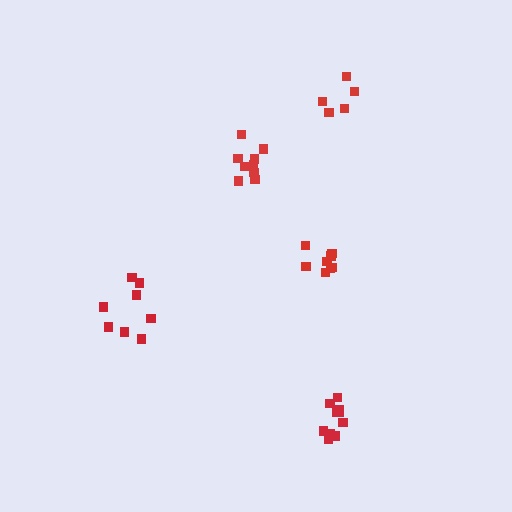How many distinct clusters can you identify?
There are 5 distinct clusters.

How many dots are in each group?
Group 1: 10 dots, Group 2: 8 dots, Group 3: 5 dots, Group 4: 11 dots, Group 5: 8 dots (42 total).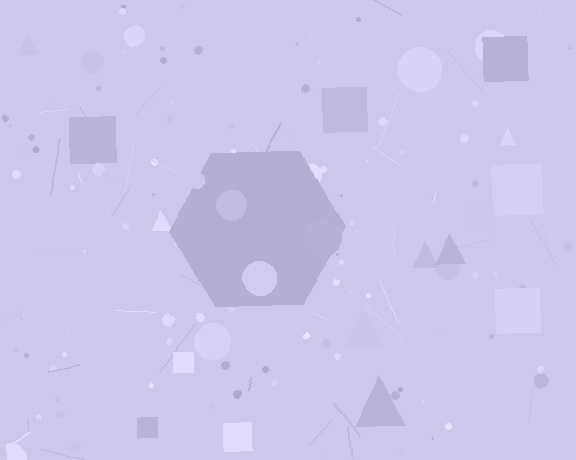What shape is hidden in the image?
A hexagon is hidden in the image.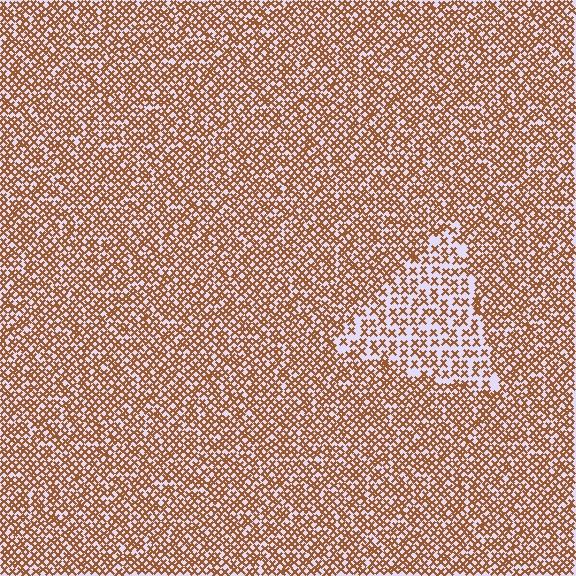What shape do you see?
I see a triangle.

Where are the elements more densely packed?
The elements are more densely packed outside the triangle boundary.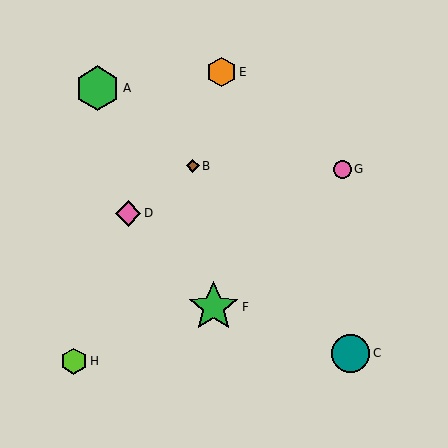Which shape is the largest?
The green star (labeled F) is the largest.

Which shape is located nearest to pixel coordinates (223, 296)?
The green star (labeled F) at (214, 307) is nearest to that location.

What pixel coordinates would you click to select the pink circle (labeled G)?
Click at (342, 169) to select the pink circle G.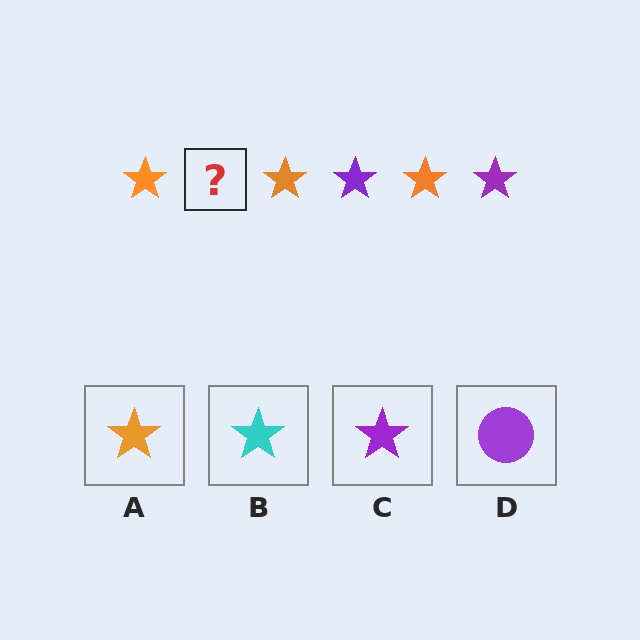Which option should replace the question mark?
Option C.